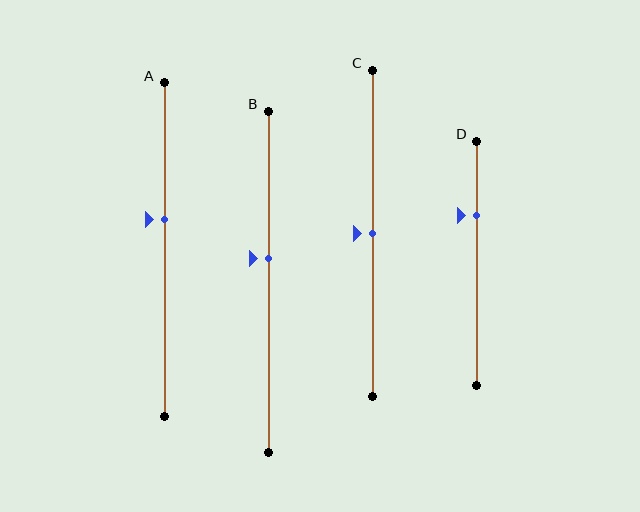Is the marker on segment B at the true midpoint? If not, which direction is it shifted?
No, the marker on segment B is shifted upward by about 7% of the segment length.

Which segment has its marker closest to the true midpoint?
Segment C has its marker closest to the true midpoint.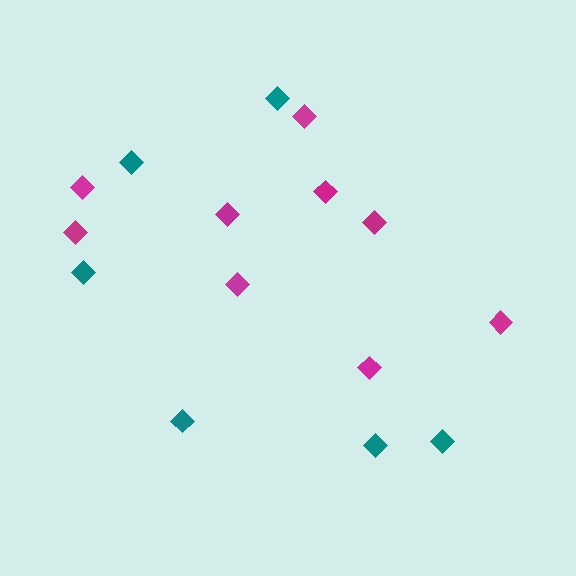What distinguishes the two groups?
There are 2 groups: one group of teal diamonds (6) and one group of magenta diamonds (9).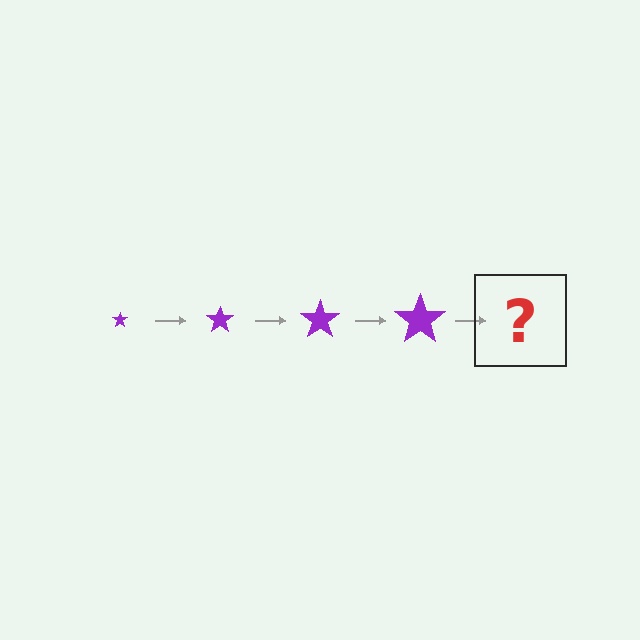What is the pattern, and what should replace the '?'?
The pattern is that the star gets progressively larger each step. The '?' should be a purple star, larger than the previous one.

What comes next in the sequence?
The next element should be a purple star, larger than the previous one.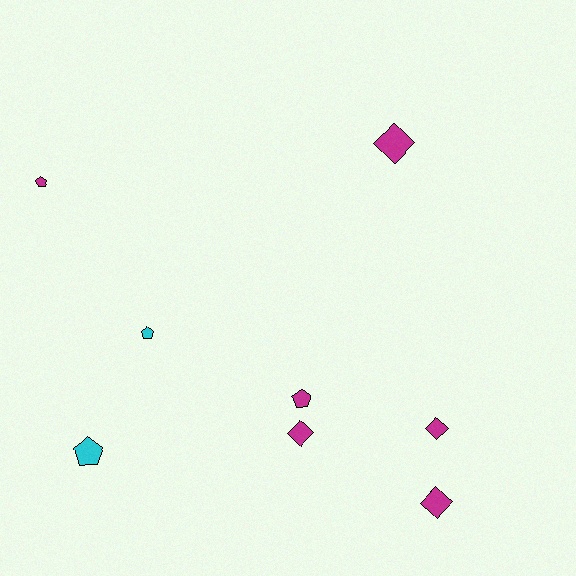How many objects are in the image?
There are 8 objects.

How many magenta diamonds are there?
There are 4 magenta diamonds.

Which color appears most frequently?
Magenta, with 6 objects.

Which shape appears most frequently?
Pentagon, with 4 objects.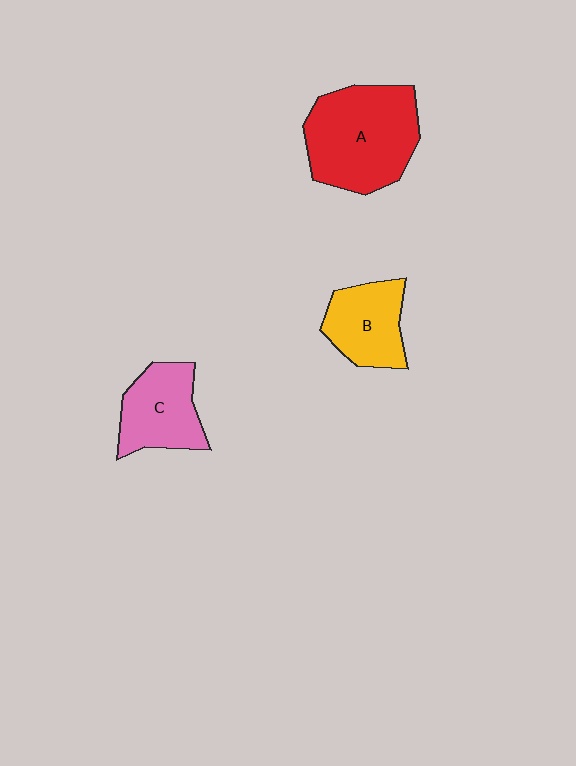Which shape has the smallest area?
Shape B (yellow).